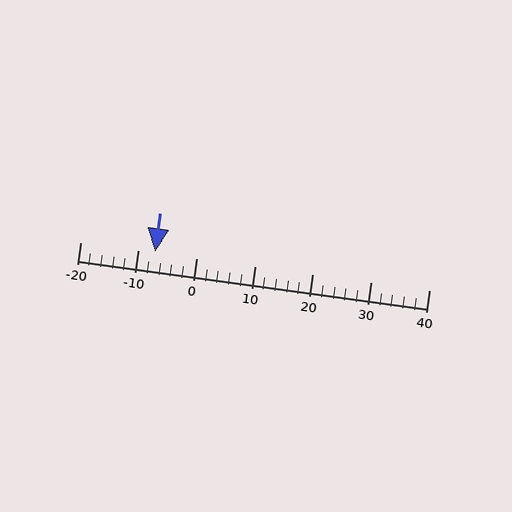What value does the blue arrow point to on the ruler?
The blue arrow points to approximately -7.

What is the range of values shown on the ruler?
The ruler shows values from -20 to 40.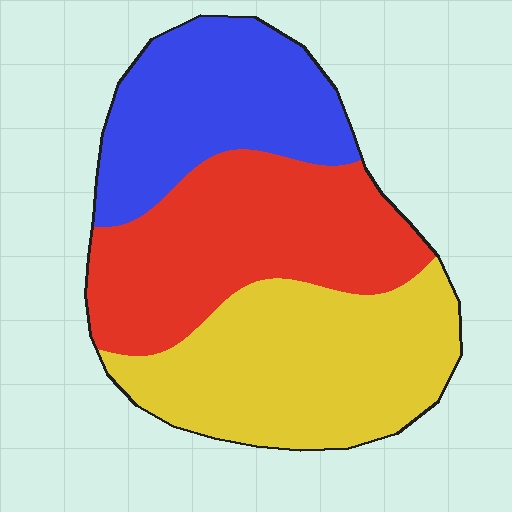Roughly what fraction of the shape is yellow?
Yellow takes up about three eighths (3/8) of the shape.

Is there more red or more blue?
Red.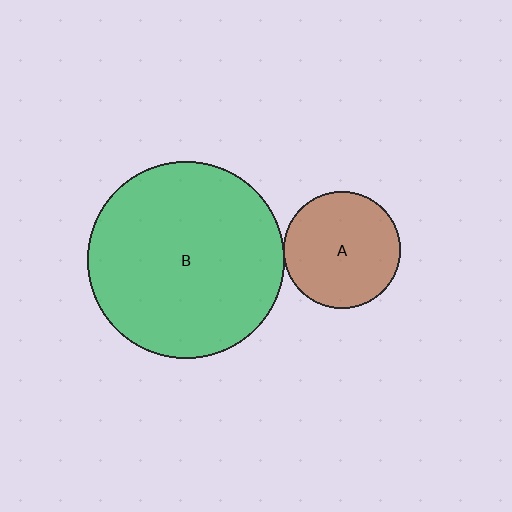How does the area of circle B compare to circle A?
Approximately 2.8 times.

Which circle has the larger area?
Circle B (green).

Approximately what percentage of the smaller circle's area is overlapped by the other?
Approximately 5%.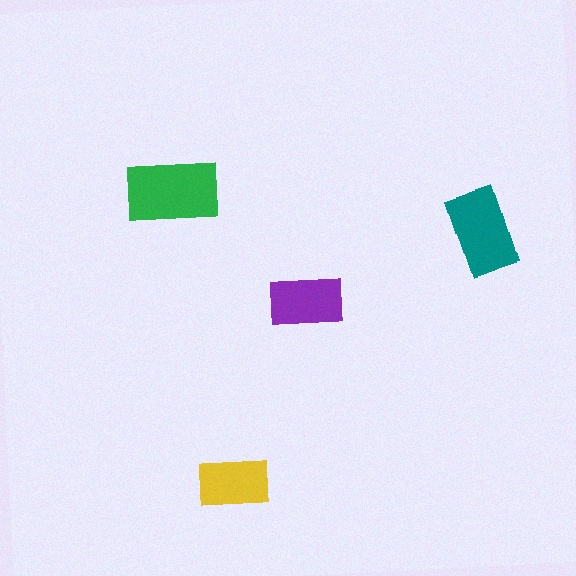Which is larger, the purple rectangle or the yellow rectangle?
The purple one.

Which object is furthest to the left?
The green rectangle is leftmost.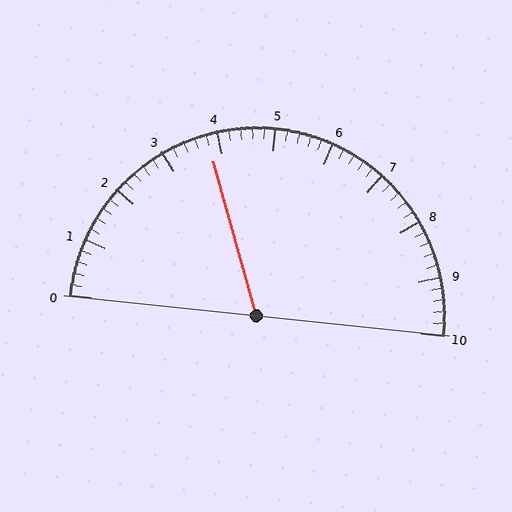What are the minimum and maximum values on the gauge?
The gauge ranges from 0 to 10.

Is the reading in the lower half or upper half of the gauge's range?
The reading is in the lower half of the range (0 to 10).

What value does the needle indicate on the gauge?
The needle indicates approximately 3.8.